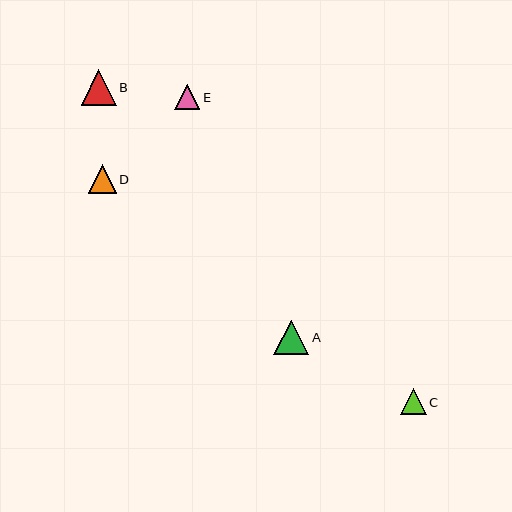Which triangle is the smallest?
Triangle E is the smallest with a size of approximately 26 pixels.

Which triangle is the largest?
Triangle B is the largest with a size of approximately 35 pixels.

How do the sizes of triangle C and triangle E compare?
Triangle C and triangle E are approximately the same size.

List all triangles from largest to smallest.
From largest to smallest: B, A, D, C, E.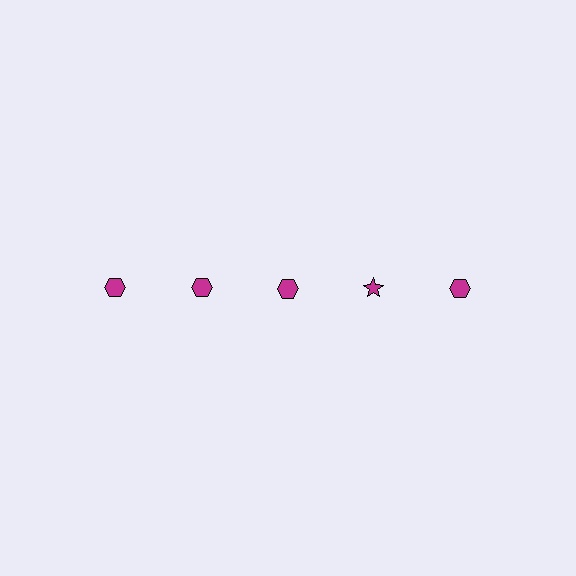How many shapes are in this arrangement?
There are 5 shapes arranged in a grid pattern.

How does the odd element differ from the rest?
It has a different shape: star instead of hexagon.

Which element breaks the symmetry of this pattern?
The magenta star in the top row, second from right column breaks the symmetry. All other shapes are magenta hexagons.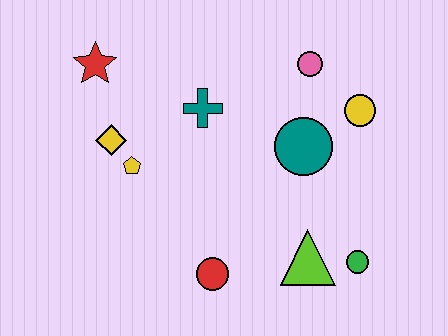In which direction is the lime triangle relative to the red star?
The lime triangle is to the right of the red star.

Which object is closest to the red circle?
The lime triangle is closest to the red circle.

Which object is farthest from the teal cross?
The green circle is farthest from the teal cross.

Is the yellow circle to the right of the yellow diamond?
Yes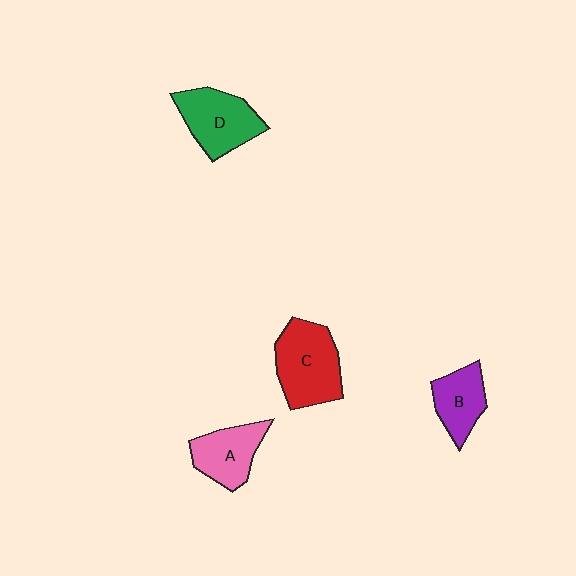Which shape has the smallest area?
Shape B (purple).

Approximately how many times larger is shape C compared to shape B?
Approximately 1.6 times.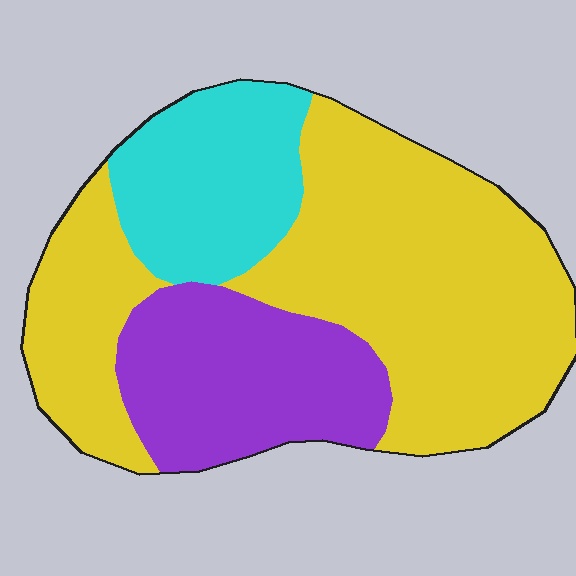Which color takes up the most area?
Yellow, at roughly 55%.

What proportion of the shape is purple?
Purple takes up between a sixth and a third of the shape.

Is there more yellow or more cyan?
Yellow.